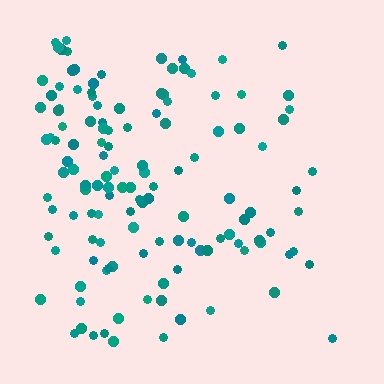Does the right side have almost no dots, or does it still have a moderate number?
Still a moderate number, just noticeably fewer than the left.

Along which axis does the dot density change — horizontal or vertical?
Horizontal.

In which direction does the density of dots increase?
From right to left, with the left side densest.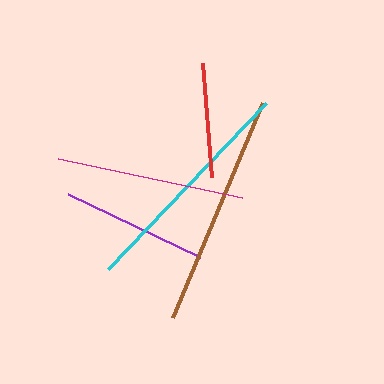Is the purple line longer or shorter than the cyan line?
The cyan line is longer than the purple line.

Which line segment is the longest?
The brown line is the longest at approximately 233 pixels.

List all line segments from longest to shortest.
From longest to shortest: brown, cyan, magenta, purple, red.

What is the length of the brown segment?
The brown segment is approximately 233 pixels long.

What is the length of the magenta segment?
The magenta segment is approximately 187 pixels long.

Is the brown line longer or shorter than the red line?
The brown line is longer than the red line.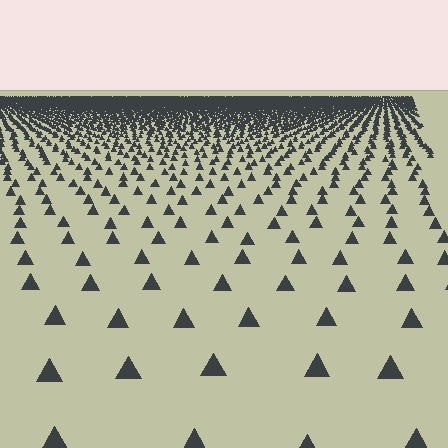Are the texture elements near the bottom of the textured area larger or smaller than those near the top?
Larger. Near the bottom, elements are closer to the viewer and appear at a bigger on-screen size.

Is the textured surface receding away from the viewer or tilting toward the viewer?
The surface is receding away from the viewer. Texture elements get smaller and denser toward the top.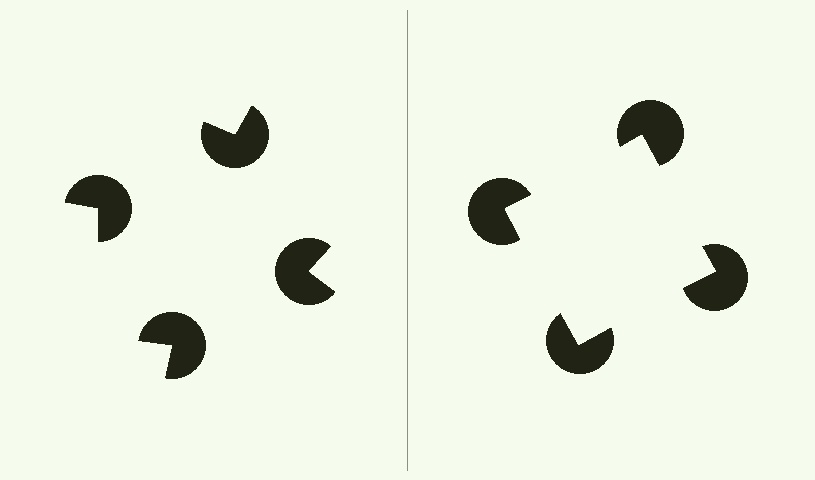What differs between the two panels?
The pac-man discs are positioned identically on both sides; only the wedge orientations differ. On the right they align to a square; on the left they are misaligned.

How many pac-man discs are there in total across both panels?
8 — 4 on each side.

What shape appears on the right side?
An illusory square.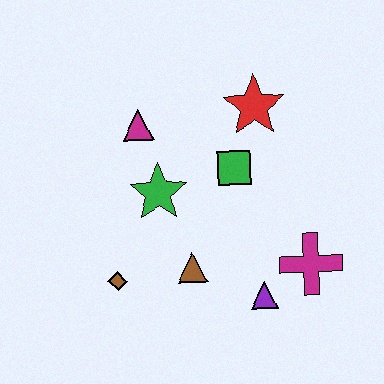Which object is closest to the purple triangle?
The magenta cross is closest to the purple triangle.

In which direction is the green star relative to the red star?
The green star is to the left of the red star.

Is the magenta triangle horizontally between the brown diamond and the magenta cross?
Yes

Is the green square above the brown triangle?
Yes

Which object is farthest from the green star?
The magenta cross is farthest from the green star.